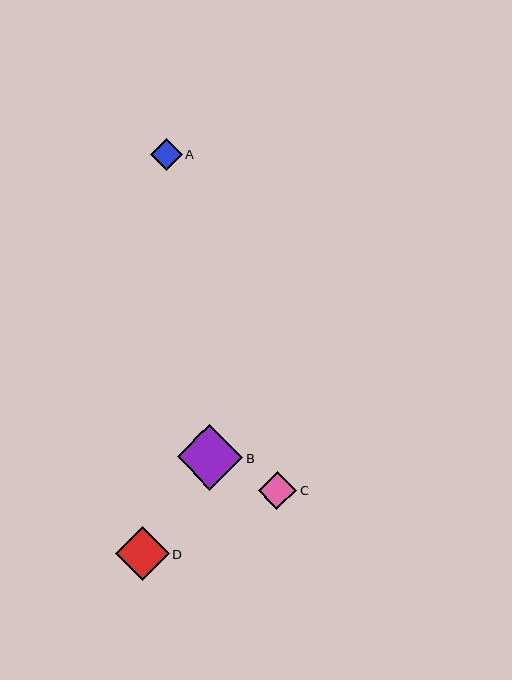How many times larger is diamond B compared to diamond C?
Diamond B is approximately 1.7 times the size of diamond C.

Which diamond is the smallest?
Diamond A is the smallest with a size of approximately 32 pixels.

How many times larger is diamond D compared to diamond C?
Diamond D is approximately 1.4 times the size of diamond C.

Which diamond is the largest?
Diamond B is the largest with a size of approximately 65 pixels.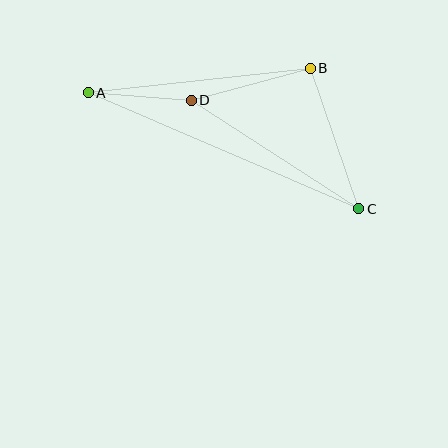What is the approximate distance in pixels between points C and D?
The distance between C and D is approximately 200 pixels.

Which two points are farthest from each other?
Points A and C are farthest from each other.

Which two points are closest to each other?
Points A and D are closest to each other.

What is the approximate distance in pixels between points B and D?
The distance between B and D is approximately 123 pixels.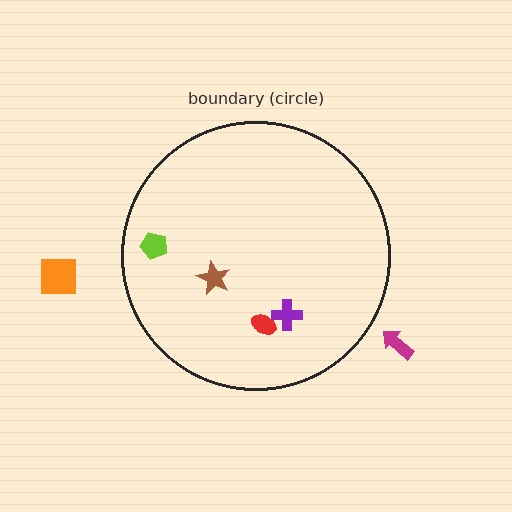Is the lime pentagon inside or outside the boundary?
Inside.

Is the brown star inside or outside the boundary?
Inside.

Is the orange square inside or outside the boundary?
Outside.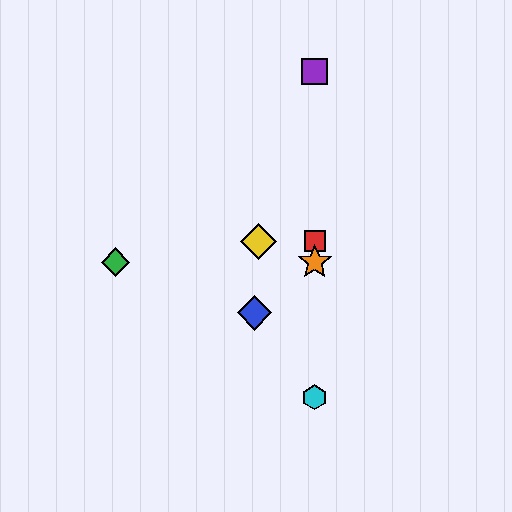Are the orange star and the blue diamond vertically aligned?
No, the orange star is at x≈315 and the blue diamond is at x≈255.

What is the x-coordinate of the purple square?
The purple square is at x≈315.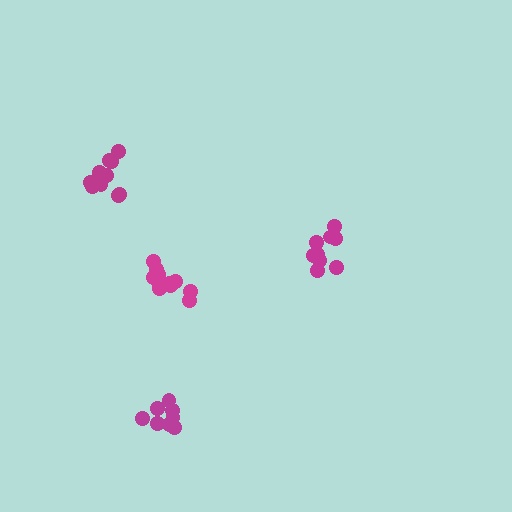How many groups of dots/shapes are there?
There are 4 groups.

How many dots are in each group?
Group 1: 10 dots, Group 2: 12 dots, Group 3: 9 dots, Group 4: 8 dots (39 total).